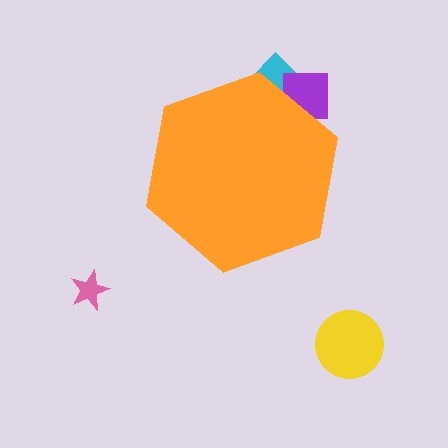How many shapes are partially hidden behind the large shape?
2 shapes are partially hidden.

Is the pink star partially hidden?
No, the pink star is fully visible.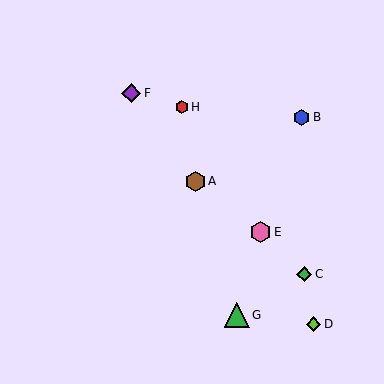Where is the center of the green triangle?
The center of the green triangle is at (237, 315).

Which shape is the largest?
The green triangle (labeled G) is the largest.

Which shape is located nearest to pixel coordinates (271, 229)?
The pink hexagon (labeled E) at (260, 232) is nearest to that location.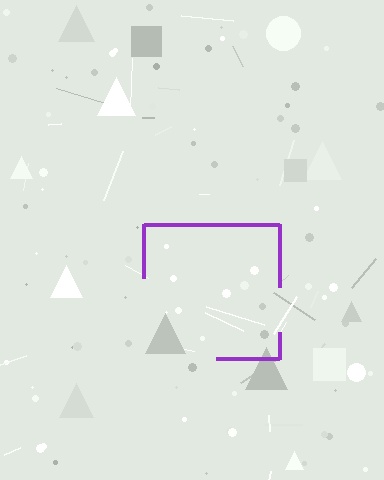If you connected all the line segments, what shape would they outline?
They would outline a square.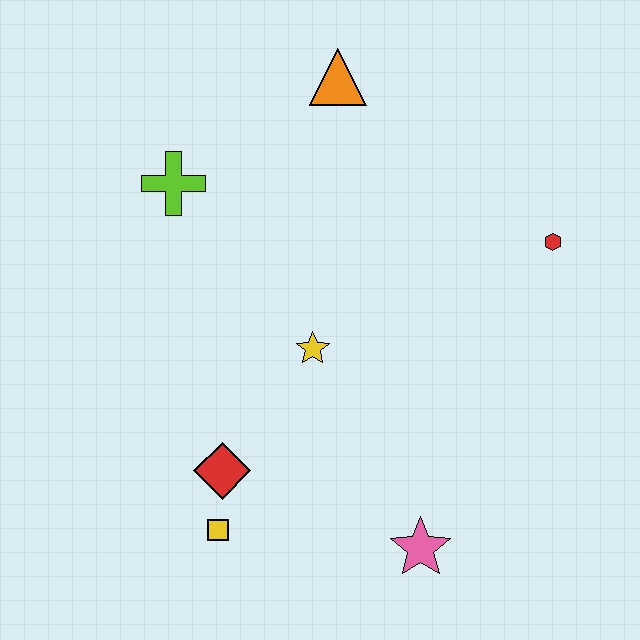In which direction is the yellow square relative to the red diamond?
The yellow square is below the red diamond.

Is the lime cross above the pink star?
Yes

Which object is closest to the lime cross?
The orange triangle is closest to the lime cross.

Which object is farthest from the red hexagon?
The yellow square is farthest from the red hexagon.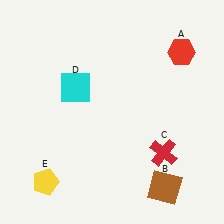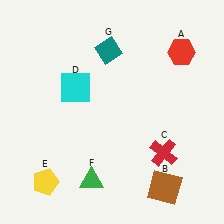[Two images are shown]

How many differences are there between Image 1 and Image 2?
There are 2 differences between the two images.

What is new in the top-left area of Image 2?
A teal diamond (G) was added in the top-left area of Image 2.